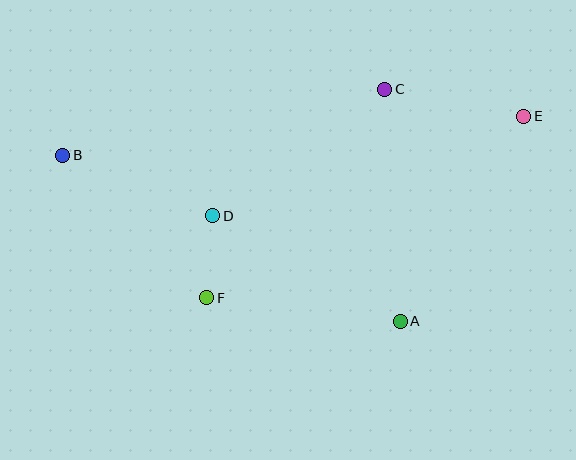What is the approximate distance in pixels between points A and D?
The distance between A and D is approximately 215 pixels.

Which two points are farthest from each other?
Points B and E are farthest from each other.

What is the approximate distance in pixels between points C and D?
The distance between C and D is approximately 214 pixels.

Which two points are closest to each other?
Points D and F are closest to each other.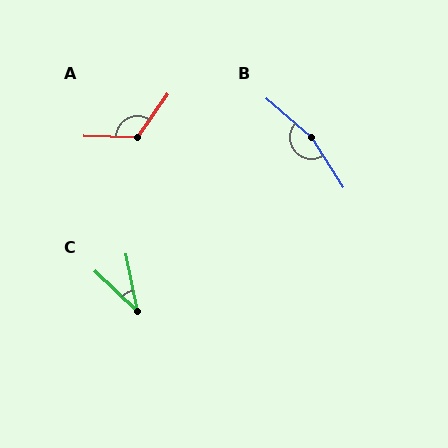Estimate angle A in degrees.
Approximately 123 degrees.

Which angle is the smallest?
C, at approximately 35 degrees.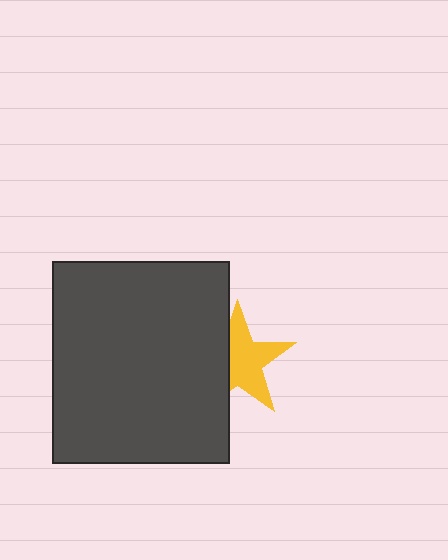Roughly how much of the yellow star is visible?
About half of it is visible (roughly 65%).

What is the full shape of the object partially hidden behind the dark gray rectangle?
The partially hidden object is a yellow star.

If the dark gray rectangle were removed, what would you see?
You would see the complete yellow star.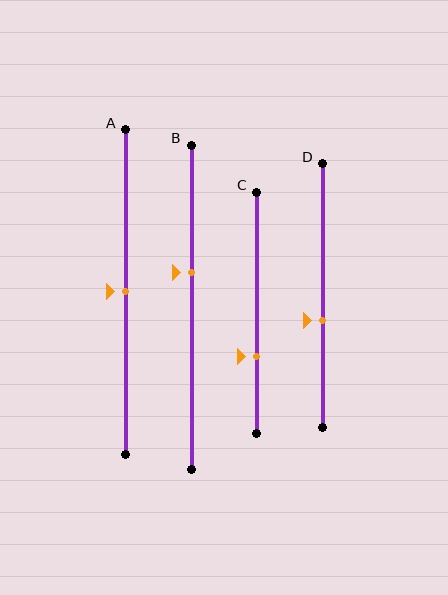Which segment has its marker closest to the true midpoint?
Segment A has its marker closest to the true midpoint.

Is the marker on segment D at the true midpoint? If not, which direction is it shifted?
No, the marker on segment D is shifted downward by about 9% of the segment length.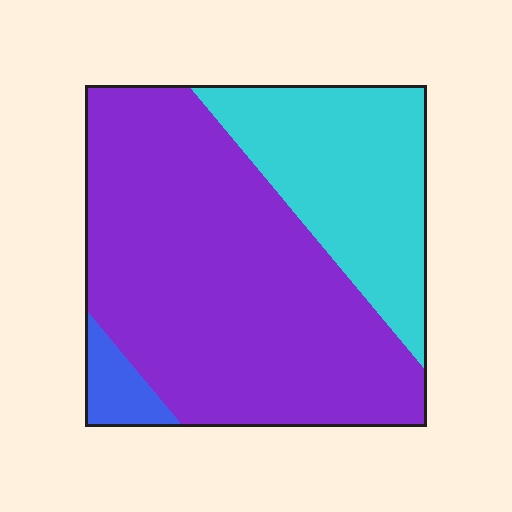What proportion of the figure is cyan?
Cyan takes up between a sixth and a third of the figure.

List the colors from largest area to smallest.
From largest to smallest: purple, cyan, blue.